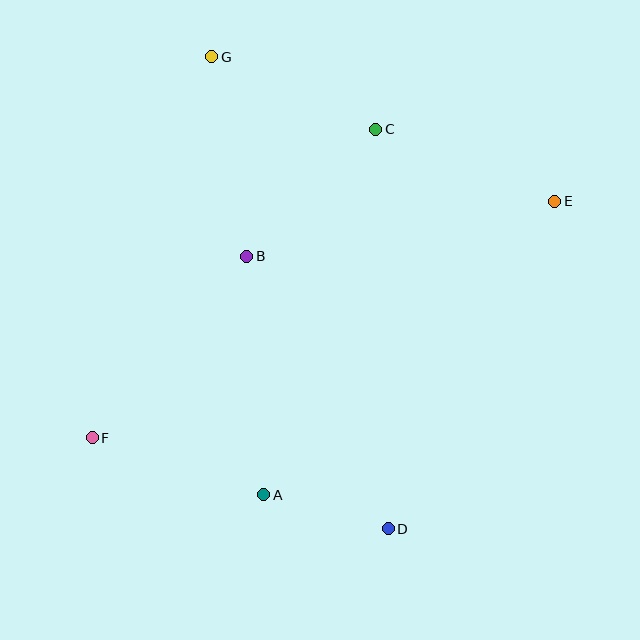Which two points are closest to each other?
Points A and D are closest to each other.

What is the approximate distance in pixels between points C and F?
The distance between C and F is approximately 419 pixels.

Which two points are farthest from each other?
Points E and F are farthest from each other.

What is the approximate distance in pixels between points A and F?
The distance between A and F is approximately 181 pixels.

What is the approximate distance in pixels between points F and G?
The distance between F and G is approximately 399 pixels.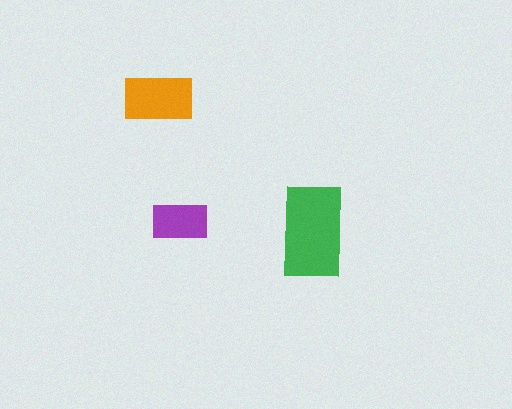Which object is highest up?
The orange rectangle is topmost.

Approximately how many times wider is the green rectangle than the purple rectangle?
About 1.5 times wider.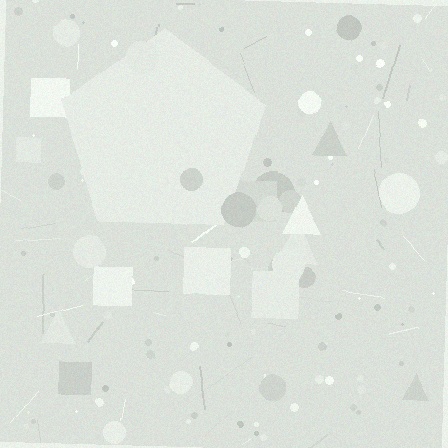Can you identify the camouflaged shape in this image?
The camouflaged shape is a pentagon.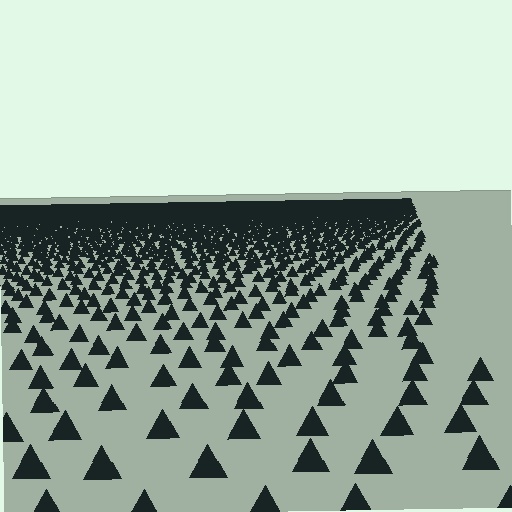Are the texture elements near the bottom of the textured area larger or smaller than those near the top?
Larger. Near the bottom, elements are closer to the viewer and appear at a bigger on-screen size.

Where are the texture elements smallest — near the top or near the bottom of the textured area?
Near the top.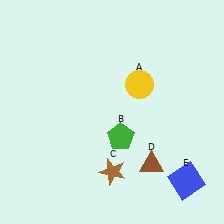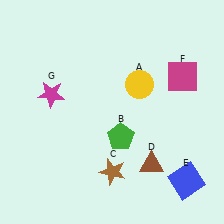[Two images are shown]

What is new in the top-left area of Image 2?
A magenta star (G) was added in the top-left area of Image 2.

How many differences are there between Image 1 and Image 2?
There are 2 differences between the two images.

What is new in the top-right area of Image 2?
A magenta square (F) was added in the top-right area of Image 2.